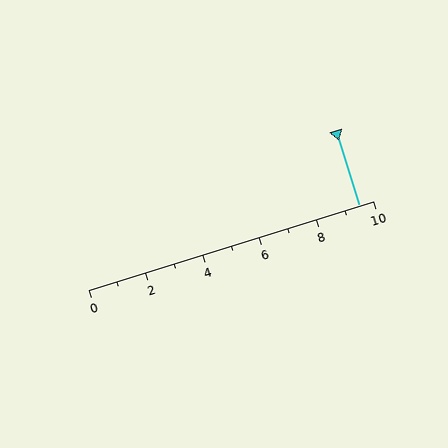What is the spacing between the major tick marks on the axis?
The major ticks are spaced 2 apart.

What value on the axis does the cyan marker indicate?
The marker indicates approximately 9.5.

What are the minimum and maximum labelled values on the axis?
The axis runs from 0 to 10.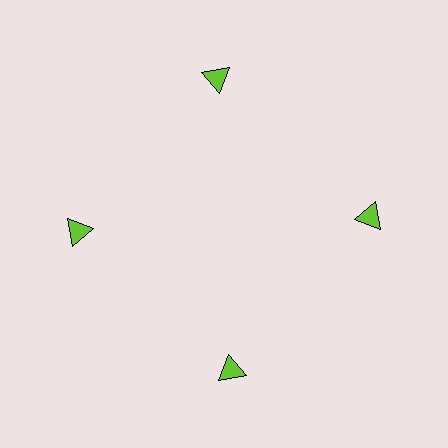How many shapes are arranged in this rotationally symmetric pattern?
There are 4 shapes, arranged in 4 groups of 1.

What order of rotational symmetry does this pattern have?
This pattern has 4-fold rotational symmetry.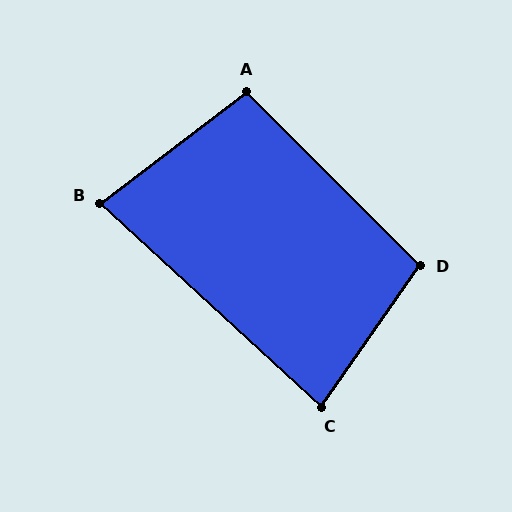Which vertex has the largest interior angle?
D, at approximately 100 degrees.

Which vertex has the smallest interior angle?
B, at approximately 80 degrees.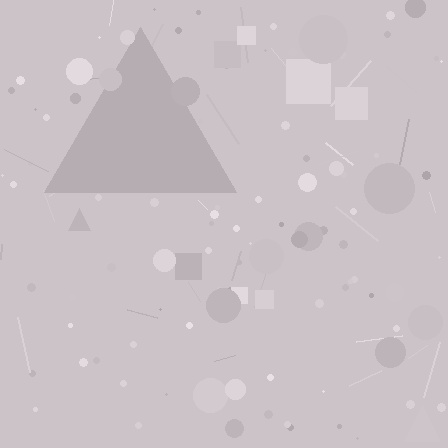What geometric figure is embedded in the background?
A triangle is embedded in the background.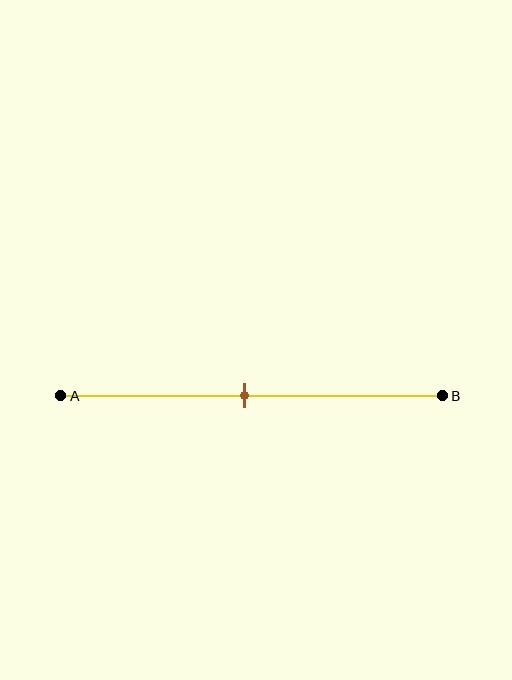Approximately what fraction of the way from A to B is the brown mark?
The brown mark is approximately 50% of the way from A to B.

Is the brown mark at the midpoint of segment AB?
Yes, the mark is approximately at the midpoint.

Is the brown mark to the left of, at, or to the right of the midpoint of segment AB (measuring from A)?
The brown mark is approximately at the midpoint of segment AB.